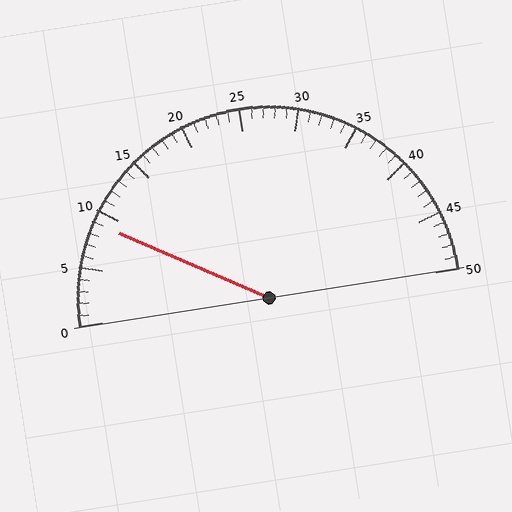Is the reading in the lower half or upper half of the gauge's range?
The reading is in the lower half of the range (0 to 50).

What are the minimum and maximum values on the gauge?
The gauge ranges from 0 to 50.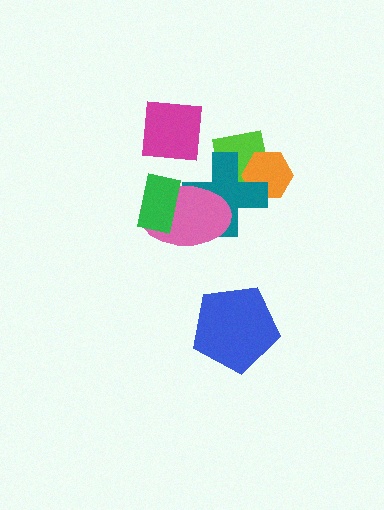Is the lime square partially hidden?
Yes, it is partially covered by another shape.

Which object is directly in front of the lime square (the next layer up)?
The orange hexagon is directly in front of the lime square.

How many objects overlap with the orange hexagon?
2 objects overlap with the orange hexagon.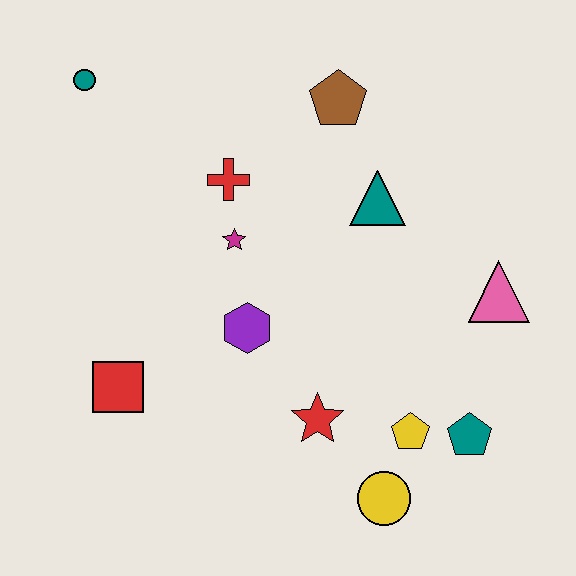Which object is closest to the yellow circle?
The yellow pentagon is closest to the yellow circle.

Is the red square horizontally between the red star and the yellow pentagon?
No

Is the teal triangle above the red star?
Yes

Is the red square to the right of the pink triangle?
No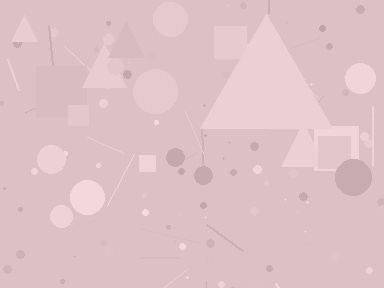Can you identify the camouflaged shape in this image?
The camouflaged shape is a triangle.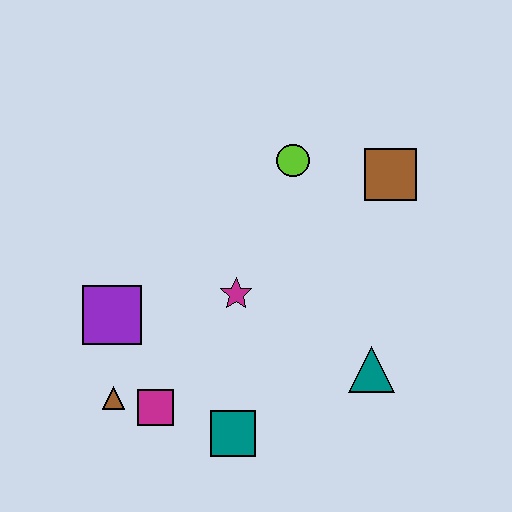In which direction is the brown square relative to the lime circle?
The brown square is to the right of the lime circle.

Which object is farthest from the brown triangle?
The brown square is farthest from the brown triangle.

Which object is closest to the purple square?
The brown triangle is closest to the purple square.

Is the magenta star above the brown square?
No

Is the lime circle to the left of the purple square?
No